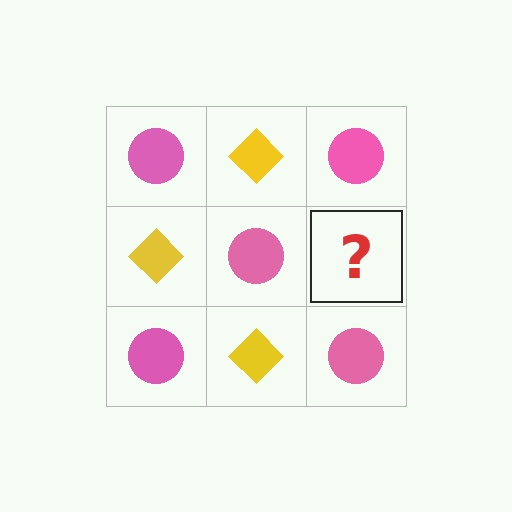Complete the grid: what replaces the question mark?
The question mark should be replaced with a yellow diamond.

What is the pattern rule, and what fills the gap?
The rule is that it alternates pink circle and yellow diamond in a checkerboard pattern. The gap should be filled with a yellow diamond.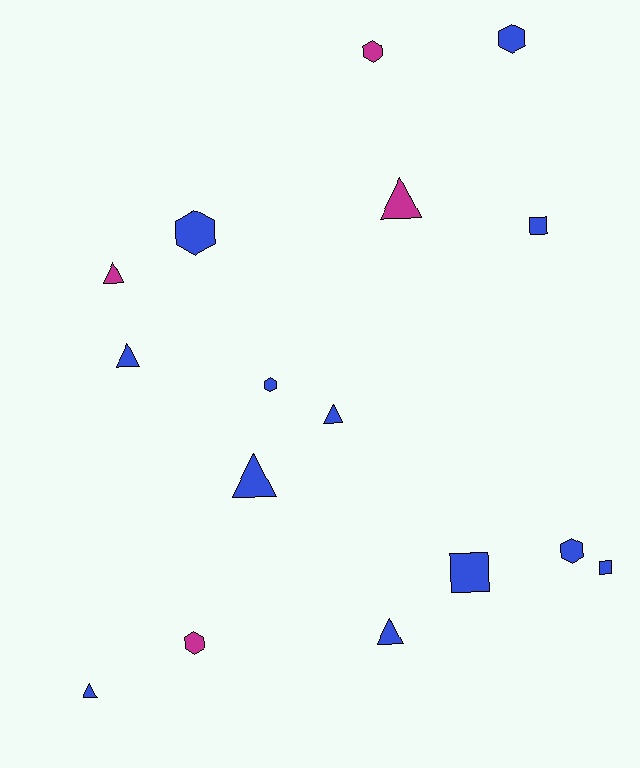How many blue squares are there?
There are 3 blue squares.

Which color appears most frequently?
Blue, with 12 objects.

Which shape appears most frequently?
Triangle, with 7 objects.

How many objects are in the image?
There are 16 objects.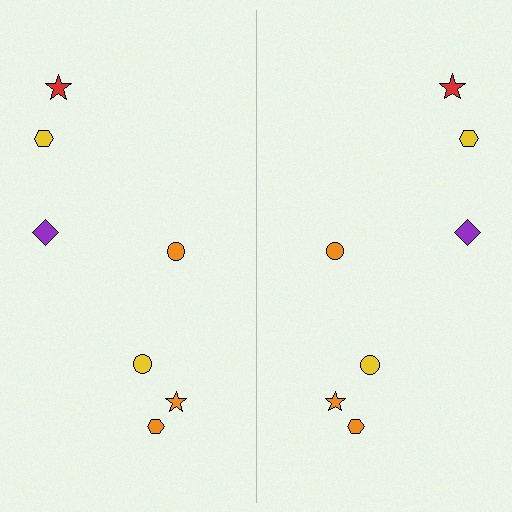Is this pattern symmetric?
Yes, this pattern has bilateral (reflection) symmetry.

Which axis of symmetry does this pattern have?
The pattern has a vertical axis of symmetry running through the center of the image.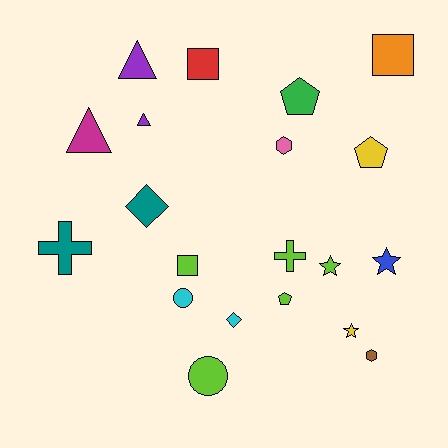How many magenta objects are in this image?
There is 1 magenta object.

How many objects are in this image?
There are 20 objects.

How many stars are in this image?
There are 3 stars.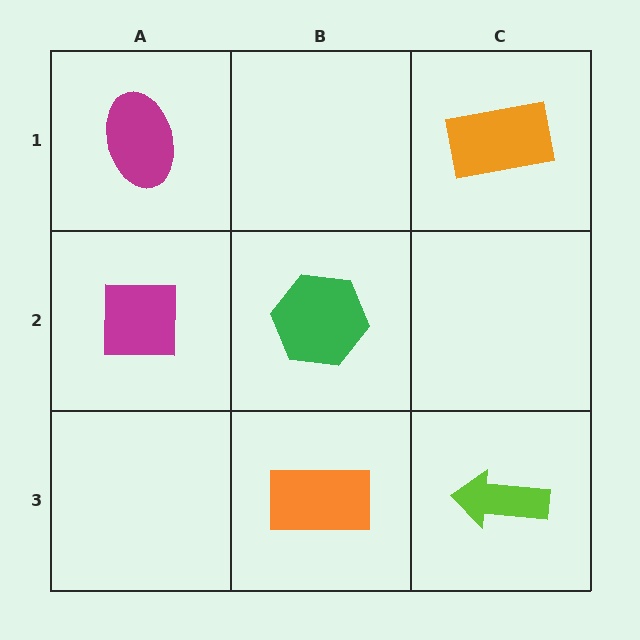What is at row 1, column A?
A magenta ellipse.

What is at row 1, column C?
An orange rectangle.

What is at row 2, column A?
A magenta square.